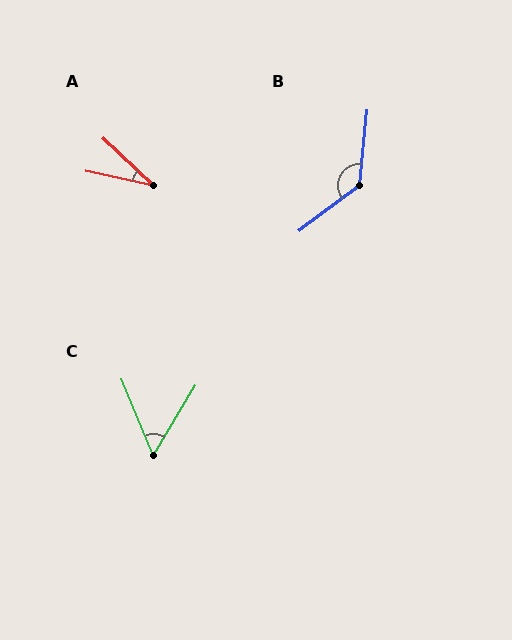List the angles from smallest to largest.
A (31°), C (53°), B (133°).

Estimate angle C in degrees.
Approximately 53 degrees.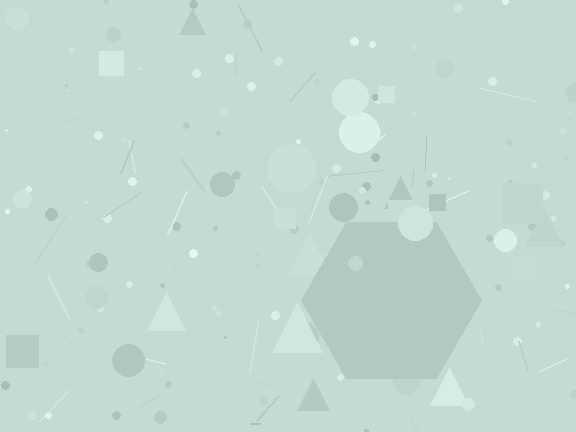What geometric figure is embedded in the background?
A hexagon is embedded in the background.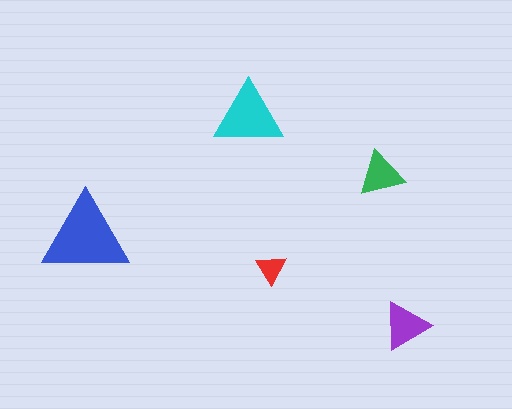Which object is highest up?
The cyan triangle is topmost.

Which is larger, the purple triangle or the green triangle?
The purple one.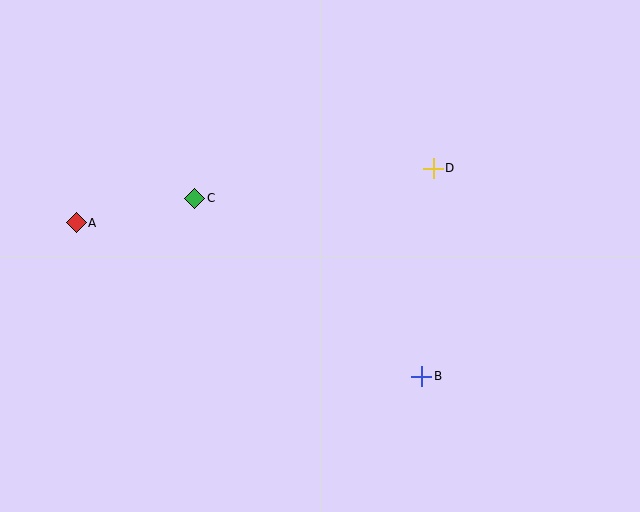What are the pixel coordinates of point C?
Point C is at (195, 198).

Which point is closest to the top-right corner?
Point D is closest to the top-right corner.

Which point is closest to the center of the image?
Point C at (195, 198) is closest to the center.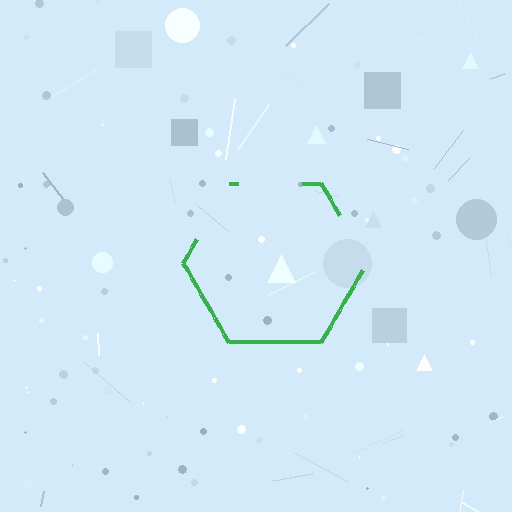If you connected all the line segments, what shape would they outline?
They would outline a hexagon.